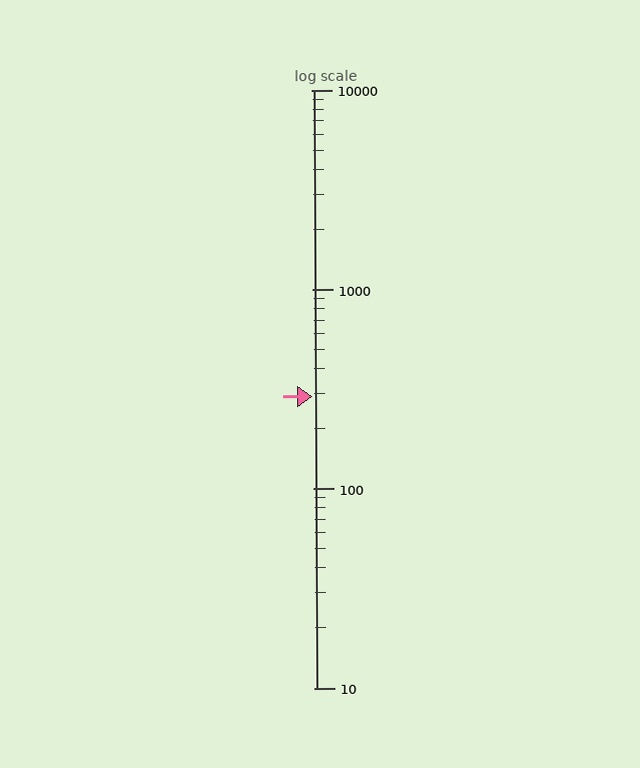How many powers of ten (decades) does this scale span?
The scale spans 3 decades, from 10 to 10000.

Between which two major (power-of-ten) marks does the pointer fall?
The pointer is between 100 and 1000.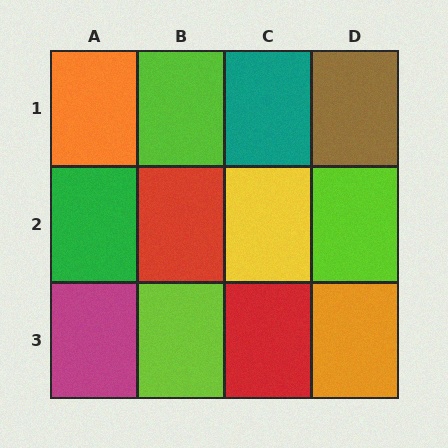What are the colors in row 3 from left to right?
Magenta, lime, red, orange.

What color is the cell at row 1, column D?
Brown.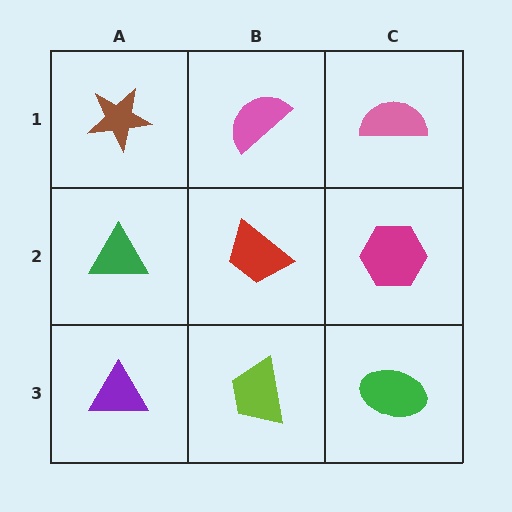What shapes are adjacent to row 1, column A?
A green triangle (row 2, column A), a pink semicircle (row 1, column B).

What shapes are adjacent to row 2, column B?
A pink semicircle (row 1, column B), a lime trapezoid (row 3, column B), a green triangle (row 2, column A), a magenta hexagon (row 2, column C).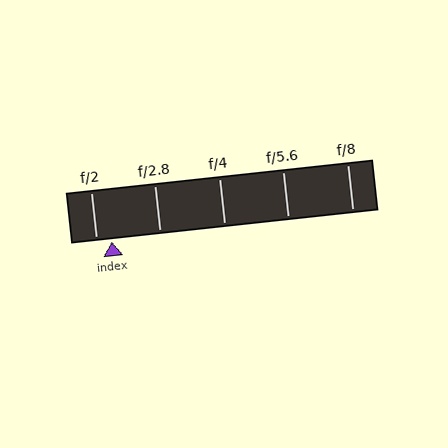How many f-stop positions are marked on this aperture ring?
There are 5 f-stop positions marked.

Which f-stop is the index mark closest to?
The index mark is closest to f/2.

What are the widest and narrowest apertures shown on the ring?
The widest aperture shown is f/2 and the narrowest is f/8.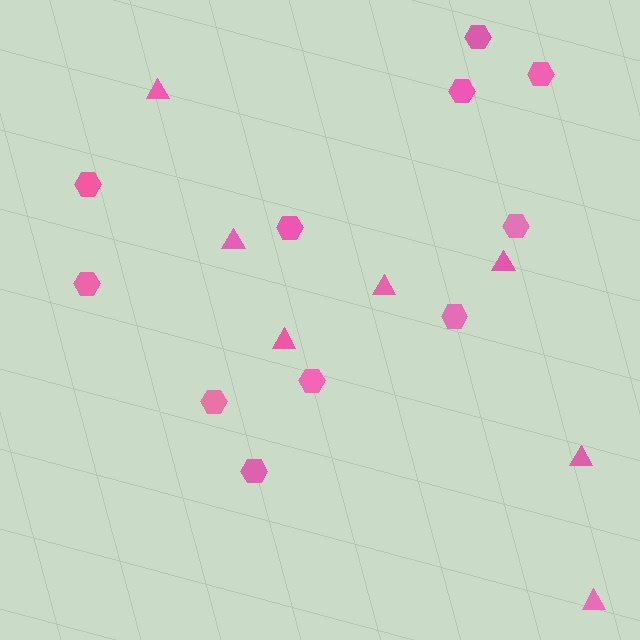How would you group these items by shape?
There are 2 groups: one group of triangles (7) and one group of hexagons (11).